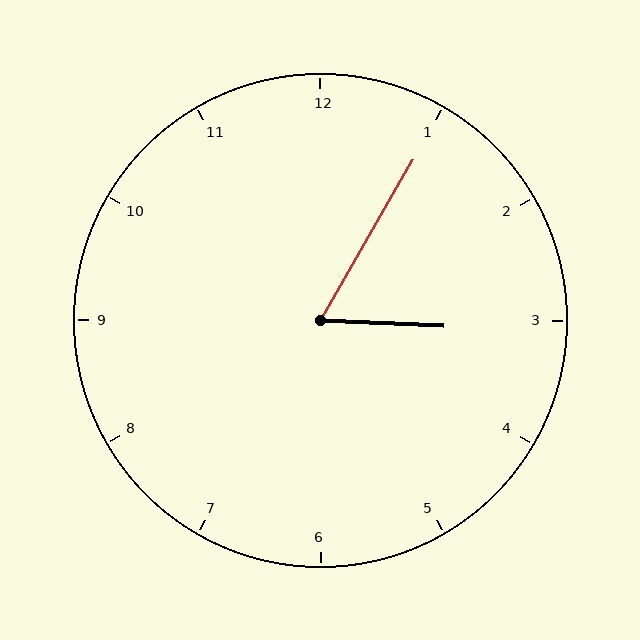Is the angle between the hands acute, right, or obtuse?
It is acute.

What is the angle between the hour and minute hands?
Approximately 62 degrees.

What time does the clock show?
3:05.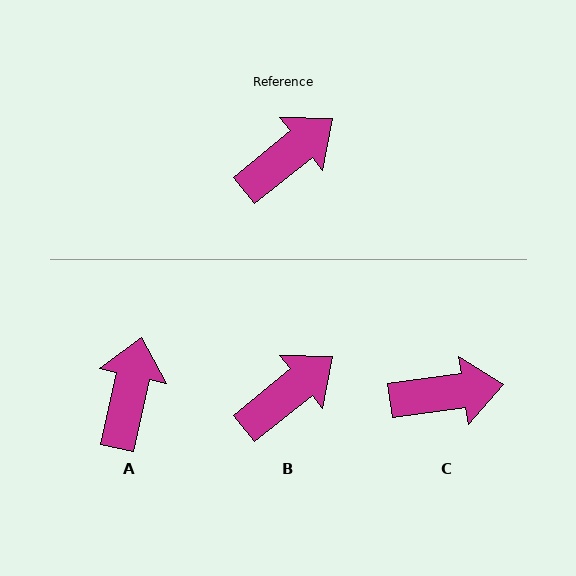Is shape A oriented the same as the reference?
No, it is off by about 38 degrees.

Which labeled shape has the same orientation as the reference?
B.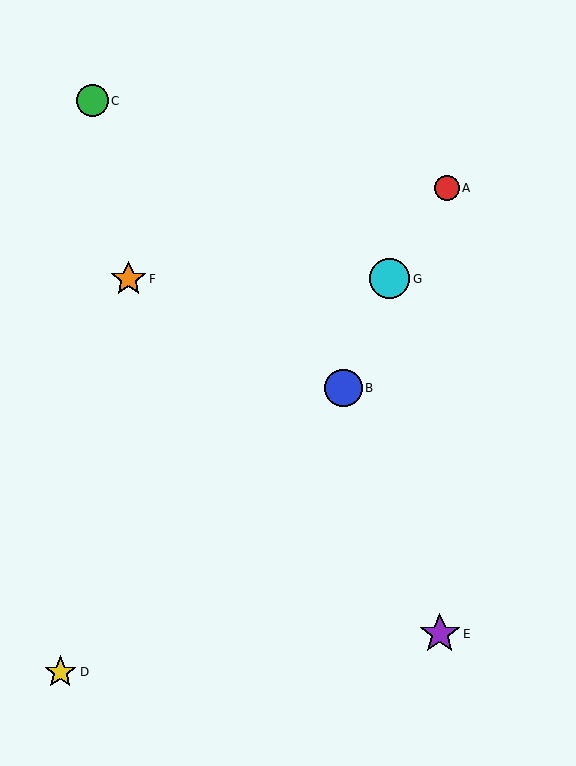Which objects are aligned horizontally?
Objects F, G are aligned horizontally.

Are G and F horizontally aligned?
Yes, both are at y≈279.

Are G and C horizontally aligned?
No, G is at y≈279 and C is at y≈101.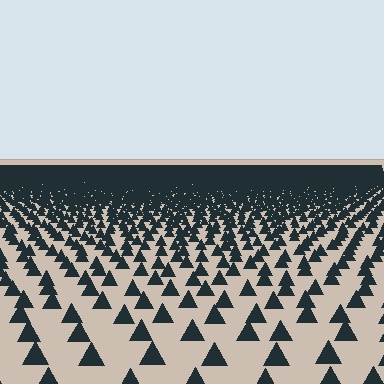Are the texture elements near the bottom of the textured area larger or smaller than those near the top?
Larger. Near the bottom, elements are closer to the viewer and appear at a bigger on-screen size.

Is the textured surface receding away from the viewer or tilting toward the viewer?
The surface is receding away from the viewer. Texture elements get smaller and denser toward the top.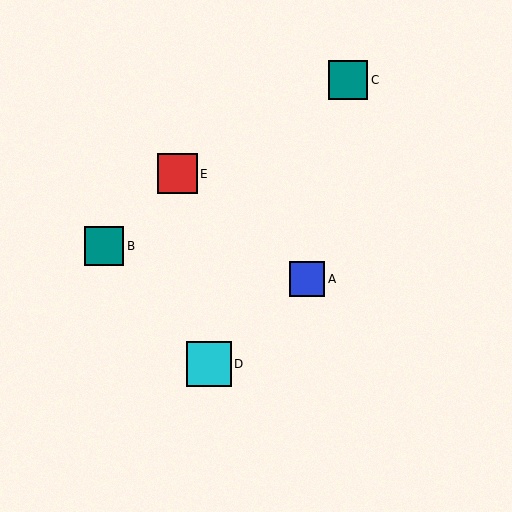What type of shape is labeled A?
Shape A is a blue square.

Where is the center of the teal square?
The center of the teal square is at (104, 246).